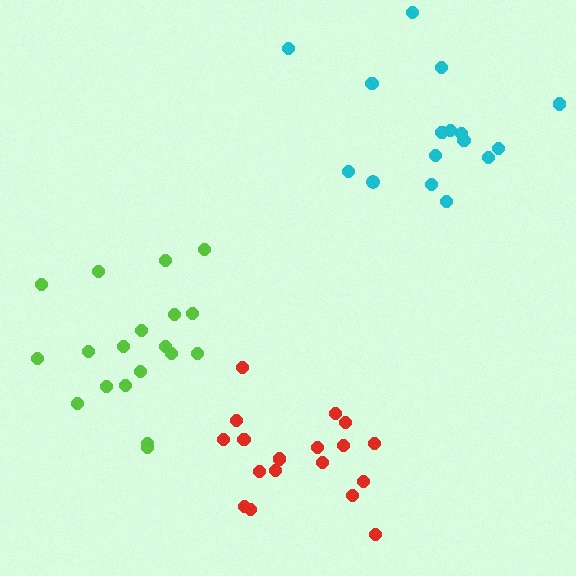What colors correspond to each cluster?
The clusters are colored: red, cyan, lime.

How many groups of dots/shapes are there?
There are 3 groups.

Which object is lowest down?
The red cluster is bottommost.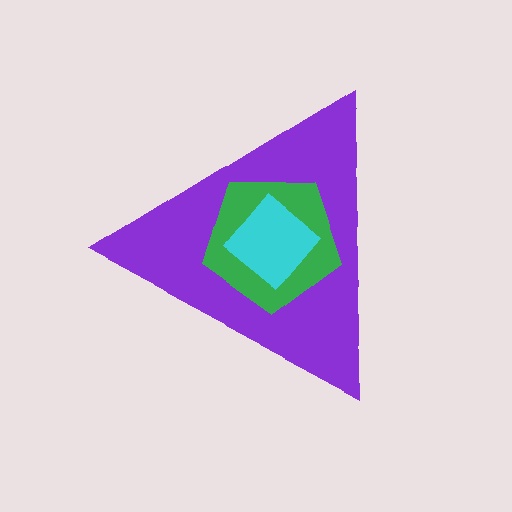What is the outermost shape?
The purple triangle.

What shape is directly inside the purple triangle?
The green pentagon.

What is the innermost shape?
The cyan diamond.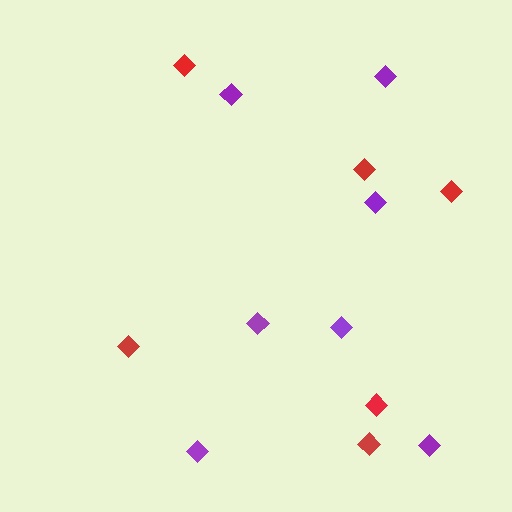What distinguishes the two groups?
There are 2 groups: one group of red diamonds (6) and one group of purple diamonds (7).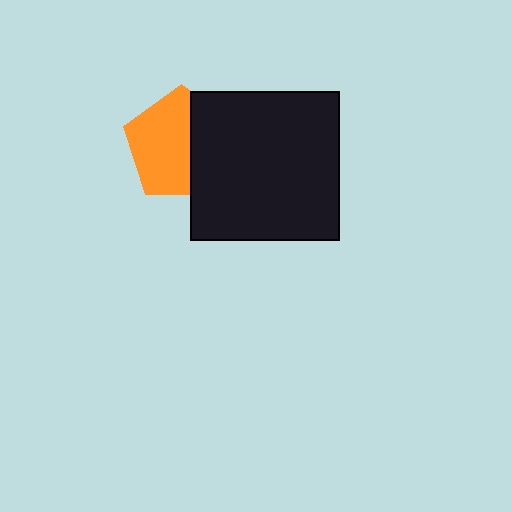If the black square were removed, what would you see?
You would see the complete orange pentagon.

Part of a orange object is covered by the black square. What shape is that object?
It is a pentagon.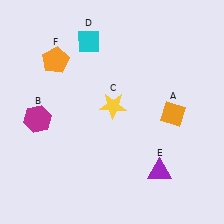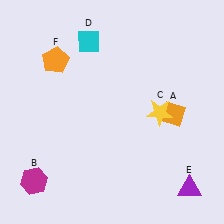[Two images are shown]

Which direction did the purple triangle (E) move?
The purple triangle (E) moved right.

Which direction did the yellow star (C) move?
The yellow star (C) moved right.